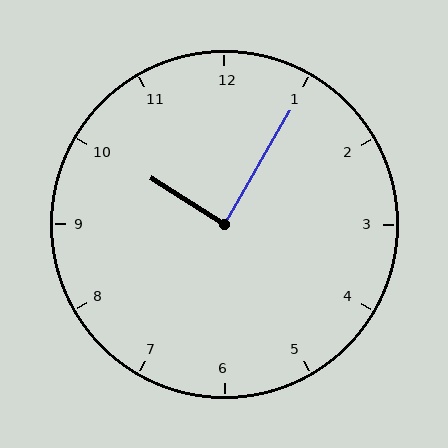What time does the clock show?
10:05.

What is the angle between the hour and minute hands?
Approximately 88 degrees.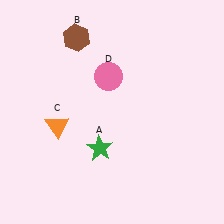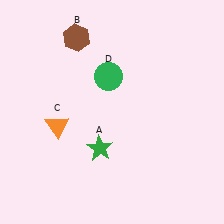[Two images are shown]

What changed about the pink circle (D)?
In Image 1, D is pink. In Image 2, it changed to green.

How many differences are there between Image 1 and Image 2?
There is 1 difference between the two images.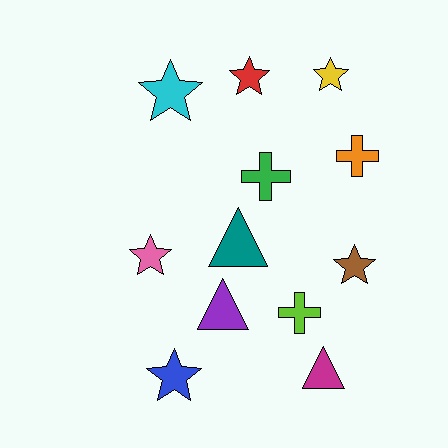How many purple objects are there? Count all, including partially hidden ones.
There is 1 purple object.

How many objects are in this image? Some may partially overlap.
There are 12 objects.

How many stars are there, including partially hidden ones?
There are 6 stars.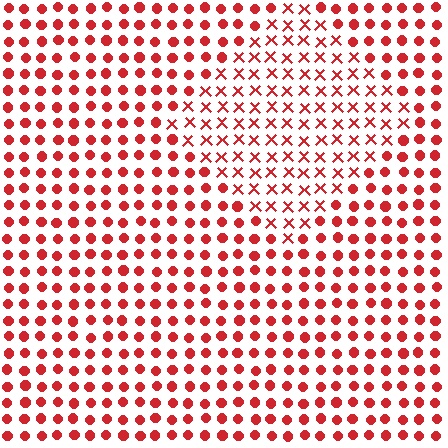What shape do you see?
I see a diamond.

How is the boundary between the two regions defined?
The boundary is defined by a change in element shape: X marks inside vs. circles outside. All elements share the same color and spacing.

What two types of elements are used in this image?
The image uses X marks inside the diamond region and circles outside it.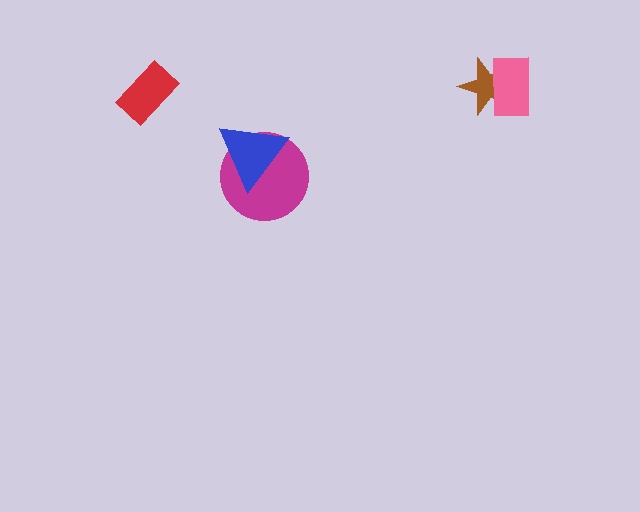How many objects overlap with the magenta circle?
1 object overlaps with the magenta circle.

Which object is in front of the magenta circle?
The blue triangle is in front of the magenta circle.